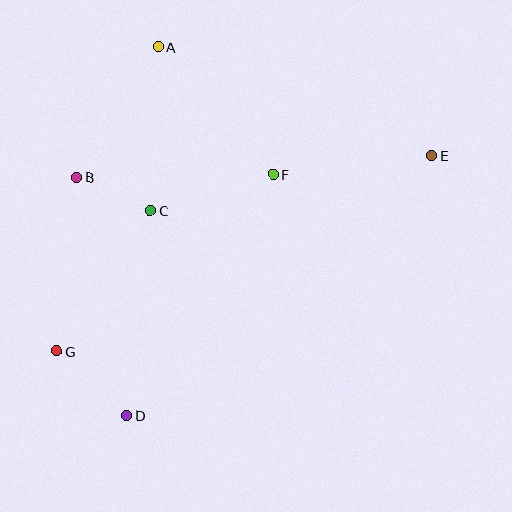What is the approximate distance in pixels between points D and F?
The distance between D and F is approximately 282 pixels.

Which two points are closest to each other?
Points B and C are closest to each other.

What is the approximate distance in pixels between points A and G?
The distance between A and G is approximately 321 pixels.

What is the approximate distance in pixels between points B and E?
The distance between B and E is approximately 356 pixels.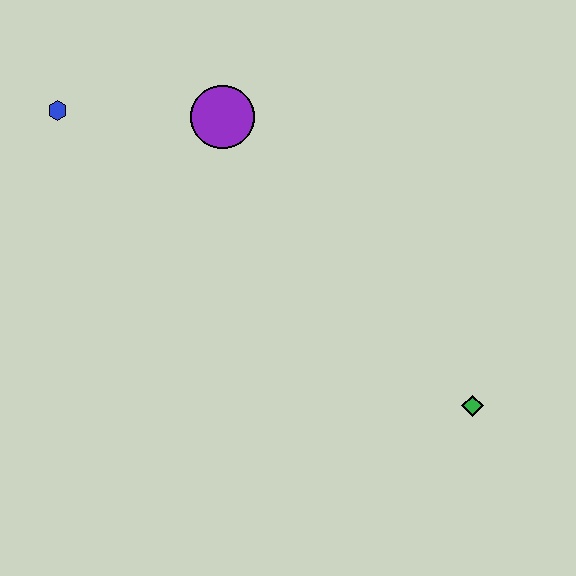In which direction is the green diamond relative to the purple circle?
The green diamond is below the purple circle.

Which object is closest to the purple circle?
The blue hexagon is closest to the purple circle.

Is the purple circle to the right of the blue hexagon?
Yes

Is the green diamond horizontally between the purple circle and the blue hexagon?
No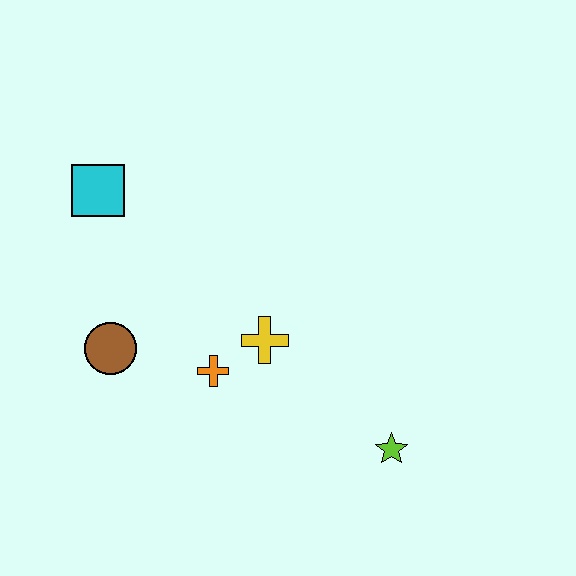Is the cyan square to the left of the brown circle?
Yes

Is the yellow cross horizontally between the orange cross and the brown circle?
No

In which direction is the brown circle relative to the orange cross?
The brown circle is to the left of the orange cross.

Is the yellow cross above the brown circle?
Yes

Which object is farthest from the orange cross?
The cyan square is farthest from the orange cross.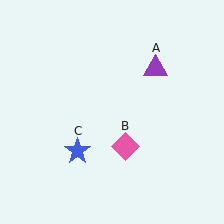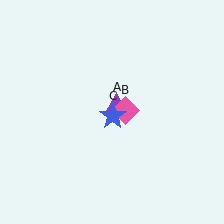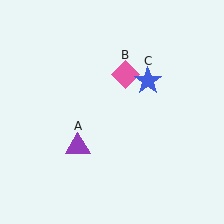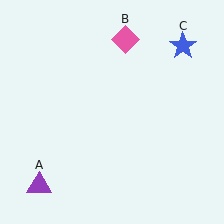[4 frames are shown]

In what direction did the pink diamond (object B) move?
The pink diamond (object B) moved up.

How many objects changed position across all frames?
3 objects changed position: purple triangle (object A), pink diamond (object B), blue star (object C).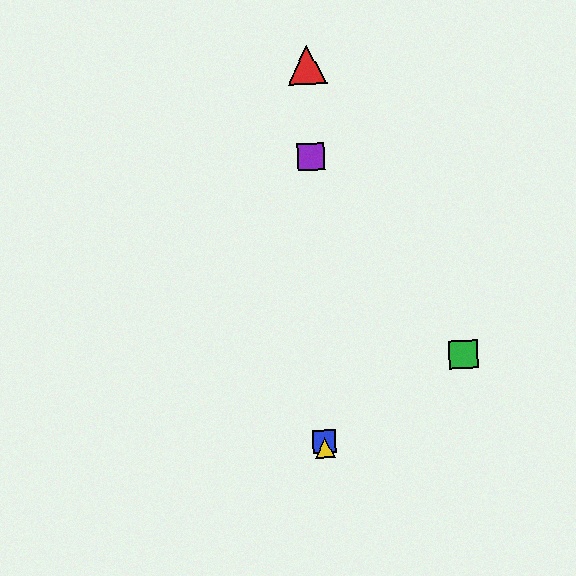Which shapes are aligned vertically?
The red triangle, the blue square, the yellow triangle, the purple square are aligned vertically.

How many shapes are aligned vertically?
4 shapes (the red triangle, the blue square, the yellow triangle, the purple square) are aligned vertically.